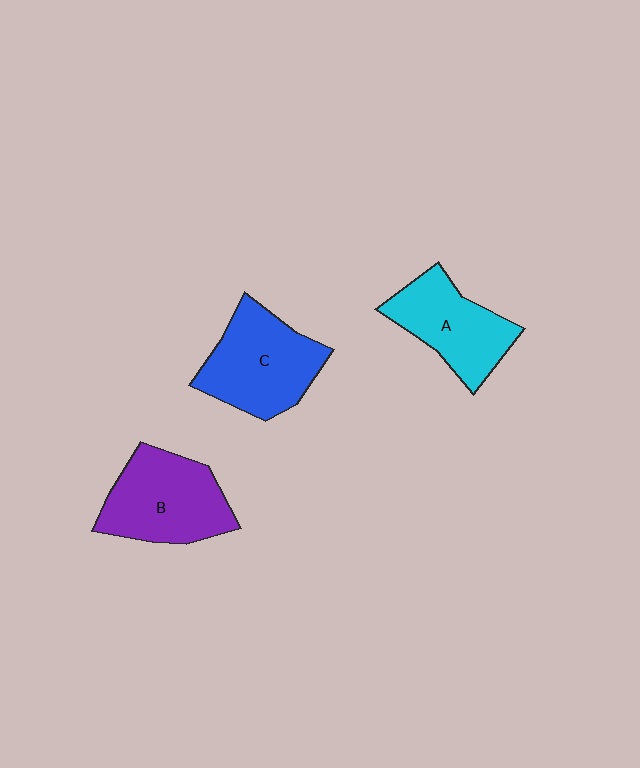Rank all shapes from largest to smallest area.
From largest to smallest: C (blue), B (purple), A (cyan).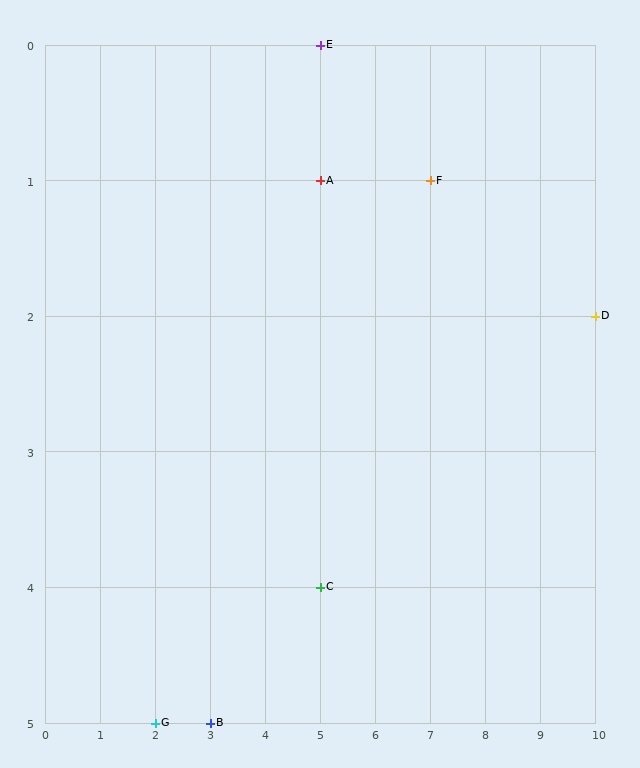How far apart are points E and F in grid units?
Points E and F are 2 columns and 1 row apart (about 2.2 grid units diagonally).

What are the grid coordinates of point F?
Point F is at grid coordinates (7, 1).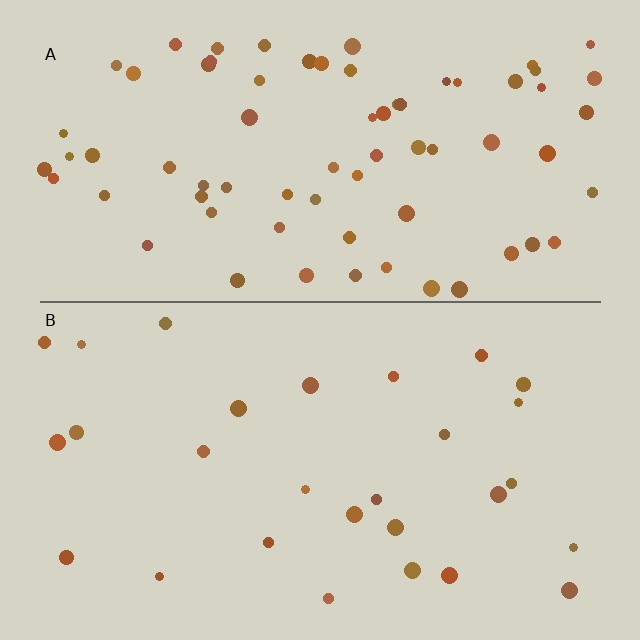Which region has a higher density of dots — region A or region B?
A (the top).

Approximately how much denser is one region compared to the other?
Approximately 2.5× — region A over region B.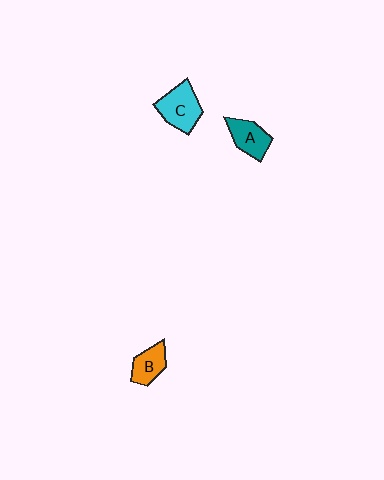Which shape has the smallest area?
Shape B (orange).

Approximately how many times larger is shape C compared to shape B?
Approximately 1.5 times.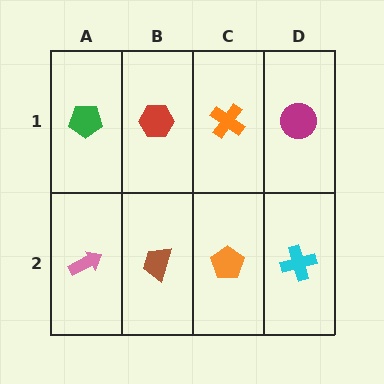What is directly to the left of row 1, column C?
A red hexagon.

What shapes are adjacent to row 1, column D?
A cyan cross (row 2, column D), an orange cross (row 1, column C).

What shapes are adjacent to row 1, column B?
A brown trapezoid (row 2, column B), a green pentagon (row 1, column A), an orange cross (row 1, column C).